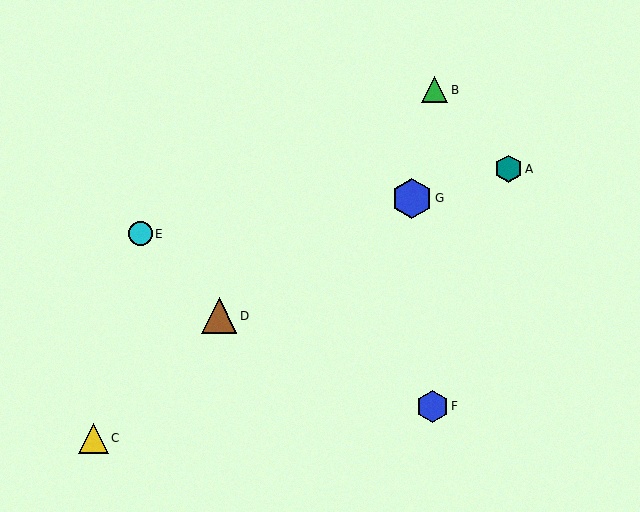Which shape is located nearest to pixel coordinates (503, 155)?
The teal hexagon (labeled A) at (509, 169) is nearest to that location.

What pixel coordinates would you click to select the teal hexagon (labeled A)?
Click at (509, 169) to select the teal hexagon A.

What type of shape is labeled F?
Shape F is a blue hexagon.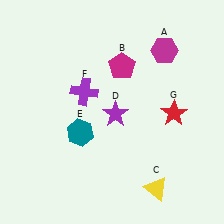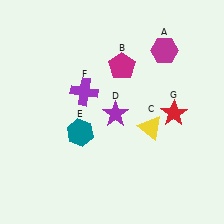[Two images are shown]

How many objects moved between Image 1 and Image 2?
1 object moved between the two images.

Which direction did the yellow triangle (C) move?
The yellow triangle (C) moved up.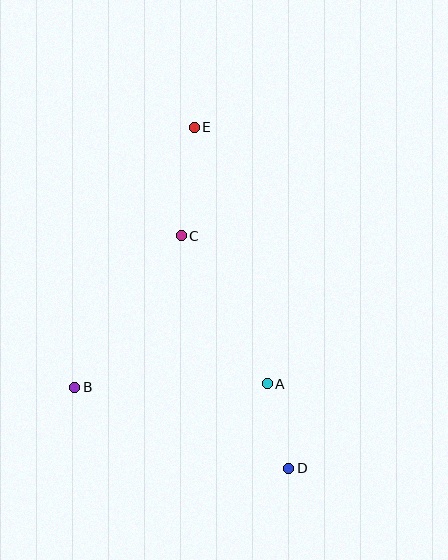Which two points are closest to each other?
Points A and D are closest to each other.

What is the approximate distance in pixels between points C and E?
The distance between C and E is approximately 109 pixels.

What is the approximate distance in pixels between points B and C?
The distance between B and C is approximately 185 pixels.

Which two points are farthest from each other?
Points D and E are farthest from each other.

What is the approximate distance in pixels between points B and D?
The distance between B and D is approximately 229 pixels.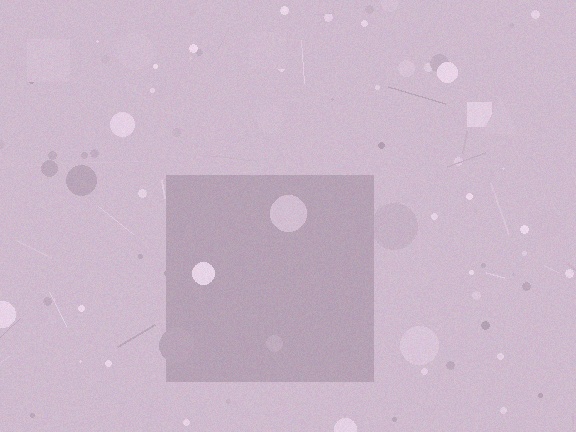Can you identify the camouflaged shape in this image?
The camouflaged shape is a square.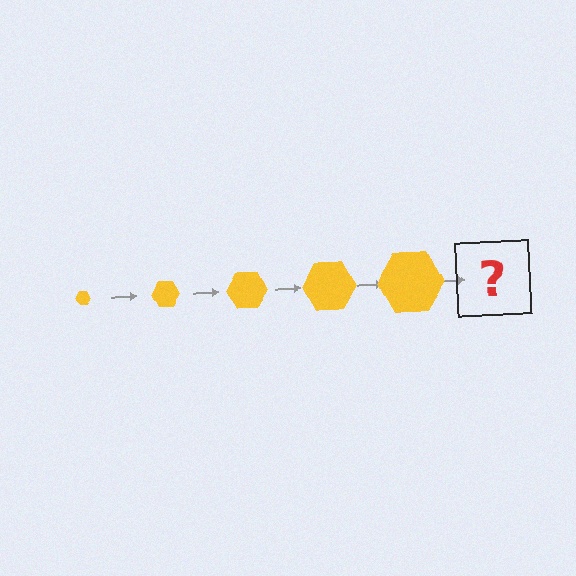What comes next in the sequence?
The next element should be a yellow hexagon, larger than the previous one.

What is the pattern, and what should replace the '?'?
The pattern is that the hexagon gets progressively larger each step. The '?' should be a yellow hexagon, larger than the previous one.